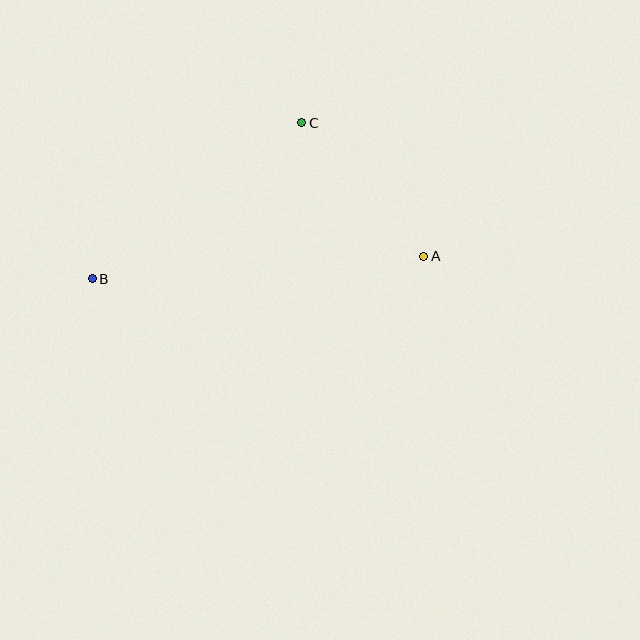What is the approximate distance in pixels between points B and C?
The distance between B and C is approximately 261 pixels.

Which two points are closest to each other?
Points A and C are closest to each other.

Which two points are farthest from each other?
Points A and B are farthest from each other.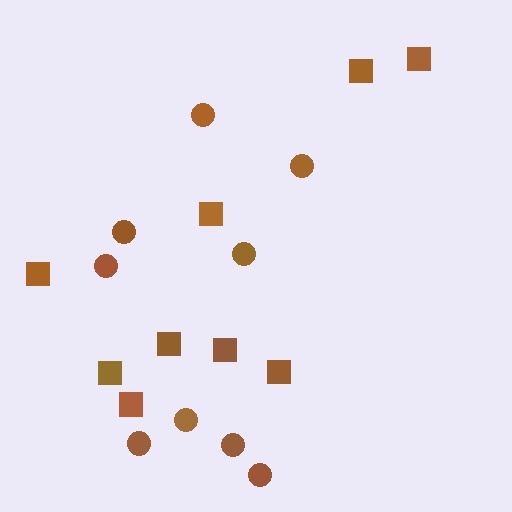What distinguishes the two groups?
There are 2 groups: one group of squares (9) and one group of circles (9).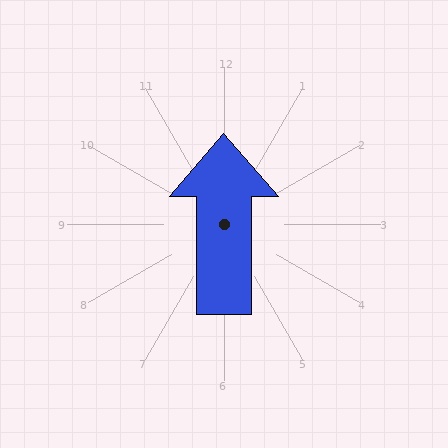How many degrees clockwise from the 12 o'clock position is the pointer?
Approximately 360 degrees.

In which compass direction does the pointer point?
North.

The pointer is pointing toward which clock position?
Roughly 12 o'clock.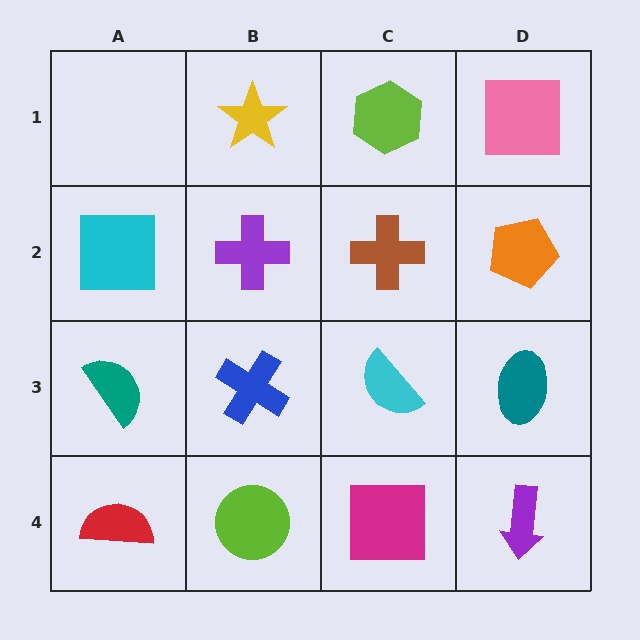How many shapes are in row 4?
4 shapes.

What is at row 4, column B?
A lime circle.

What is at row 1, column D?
A pink square.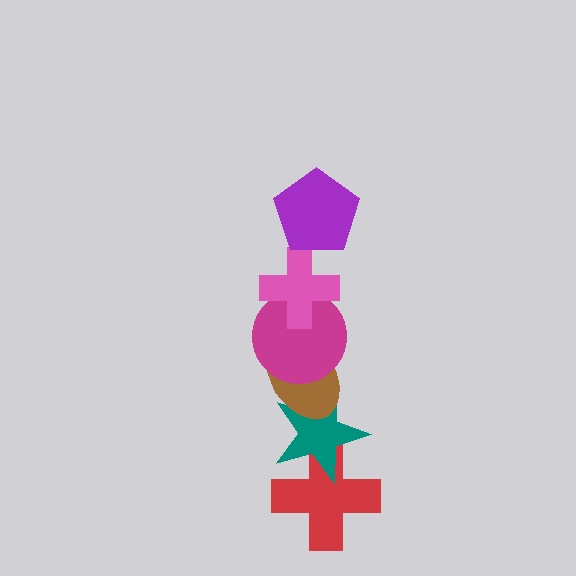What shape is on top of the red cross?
The teal star is on top of the red cross.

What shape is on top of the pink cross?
The purple pentagon is on top of the pink cross.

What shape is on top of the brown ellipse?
The magenta circle is on top of the brown ellipse.